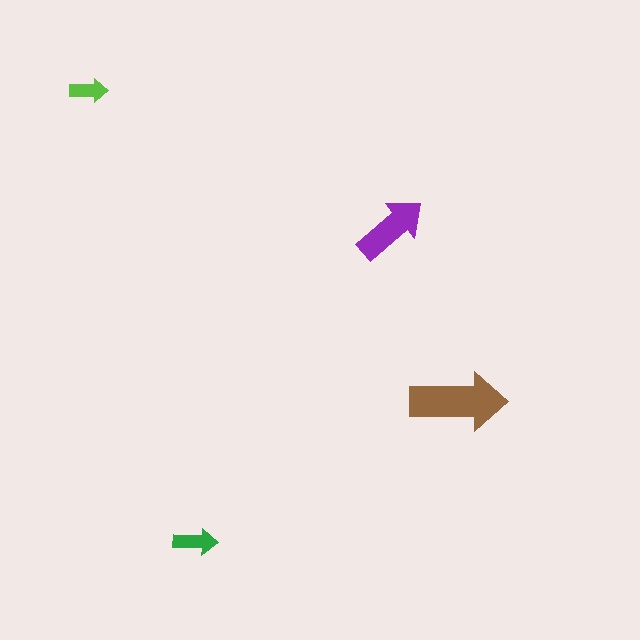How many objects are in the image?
There are 4 objects in the image.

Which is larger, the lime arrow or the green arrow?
The green one.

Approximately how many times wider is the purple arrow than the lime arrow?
About 2 times wider.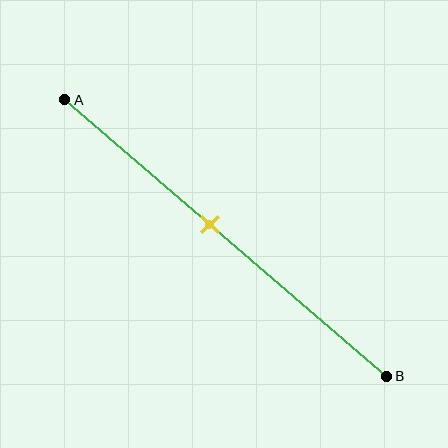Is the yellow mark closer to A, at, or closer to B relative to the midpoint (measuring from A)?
The yellow mark is closer to point A than the midpoint of segment AB.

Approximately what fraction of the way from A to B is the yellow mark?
The yellow mark is approximately 45% of the way from A to B.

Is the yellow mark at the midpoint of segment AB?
No, the mark is at about 45% from A, not at the 50% midpoint.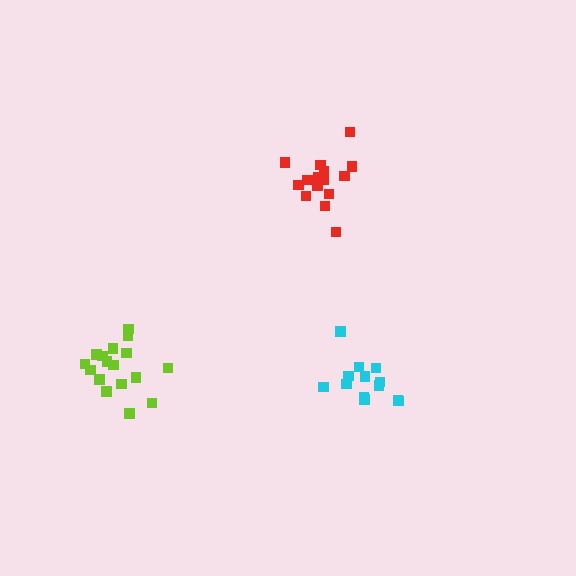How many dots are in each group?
Group 1: 15 dots, Group 2: 13 dots, Group 3: 17 dots (45 total).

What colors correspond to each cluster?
The clusters are colored: red, cyan, lime.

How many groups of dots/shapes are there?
There are 3 groups.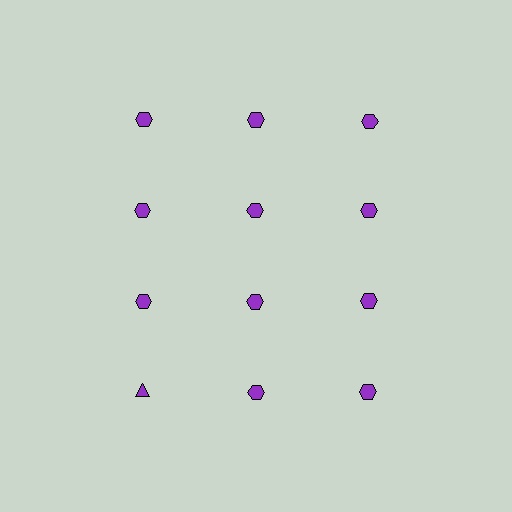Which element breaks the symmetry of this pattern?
The purple triangle in the fourth row, leftmost column breaks the symmetry. All other shapes are purple hexagons.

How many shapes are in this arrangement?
There are 12 shapes arranged in a grid pattern.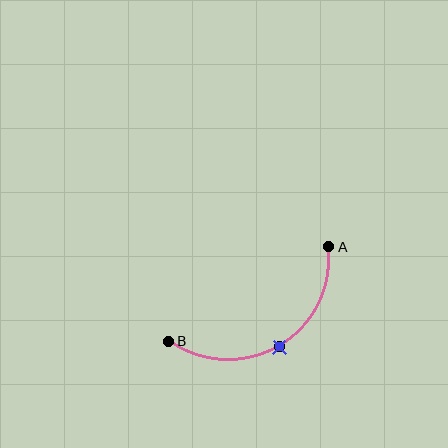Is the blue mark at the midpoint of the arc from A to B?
Yes. The blue mark lies on the arc at equal arc-length from both A and B — it is the arc midpoint.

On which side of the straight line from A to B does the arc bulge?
The arc bulges below the straight line connecting A and B.